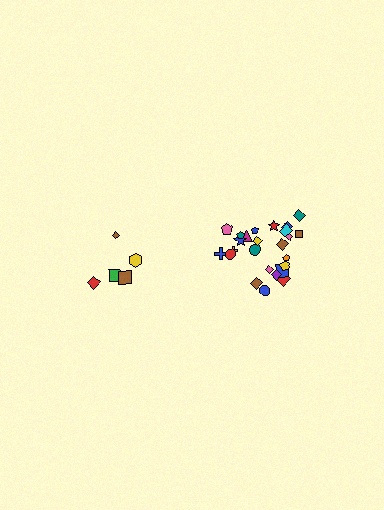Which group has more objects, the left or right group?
The right group.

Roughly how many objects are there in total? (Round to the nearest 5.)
Roughly 30 objects in total.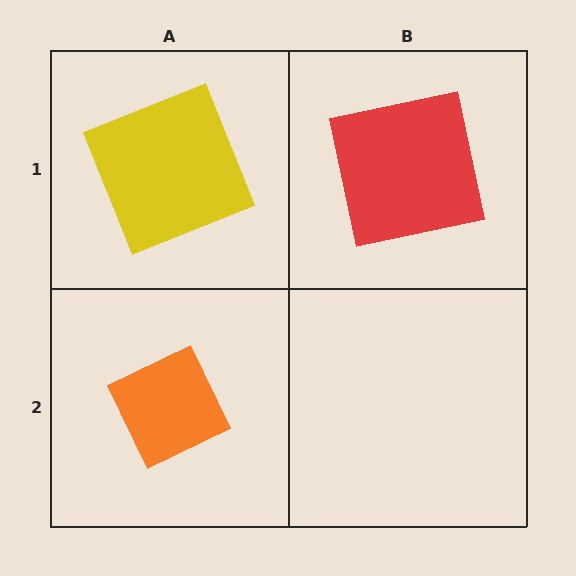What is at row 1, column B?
A red square.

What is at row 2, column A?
An orange diamond.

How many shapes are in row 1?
2 shapes.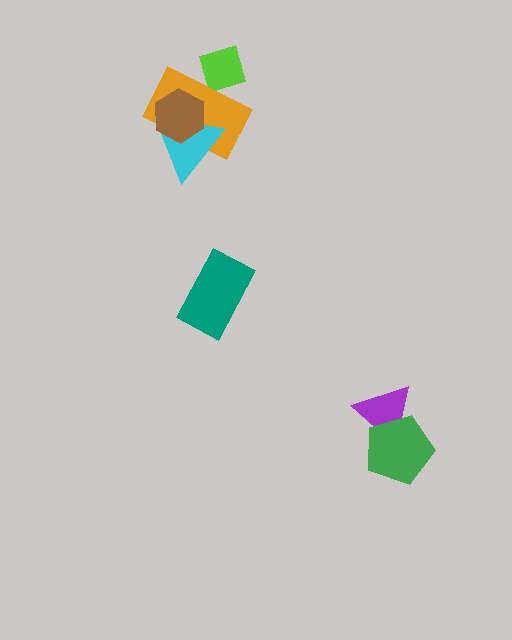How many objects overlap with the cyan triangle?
2 objects overlap with the cyan triangle.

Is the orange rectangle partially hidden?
Yes, it is partially covered by another shape.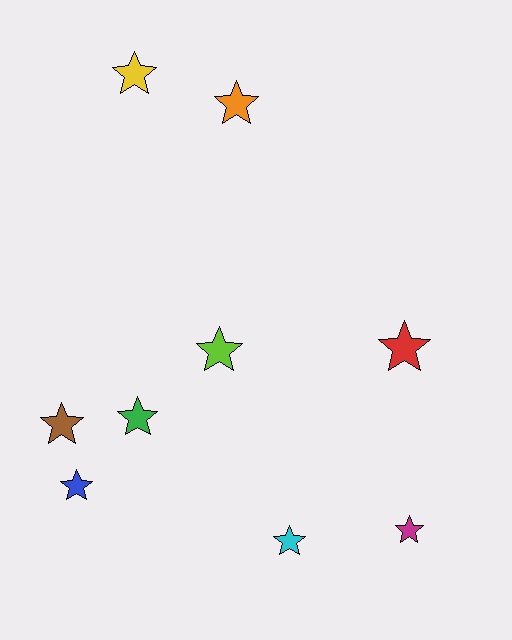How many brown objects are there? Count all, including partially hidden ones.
There is 1 brown object.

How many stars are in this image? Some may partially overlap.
There are 9 stars.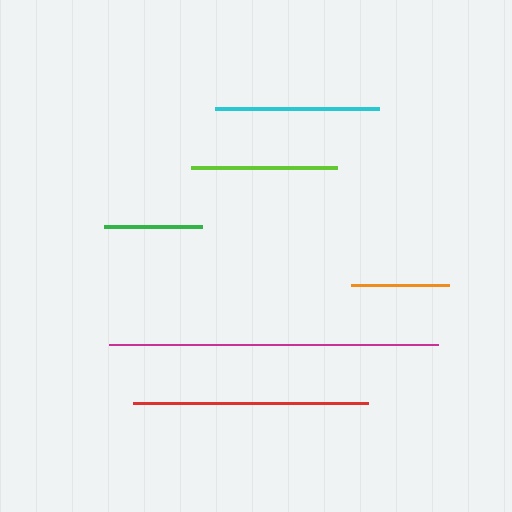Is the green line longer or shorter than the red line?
The red line is longer than the green line.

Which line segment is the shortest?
The green line is the shortest at approximately 98 pixels.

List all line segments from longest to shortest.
From longest to shortest: magenta, red, cyan, lime, orange, green.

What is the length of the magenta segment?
The magenta segment is approximately 328 pixels long.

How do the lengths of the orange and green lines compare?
The orange and green lines are approximately the same length.